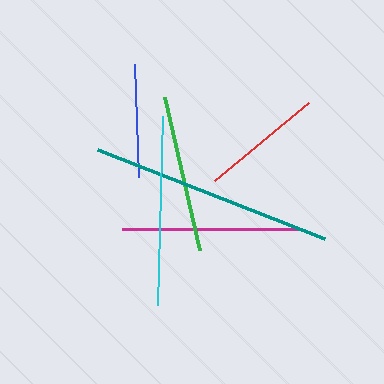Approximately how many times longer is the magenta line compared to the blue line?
The magenta line is approximately 1.6 times the length of the blue line.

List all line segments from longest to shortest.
From longest to shortest: teal, cyan, magenta, green, red, blue.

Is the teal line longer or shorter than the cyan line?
The teal line is longer than the cyan line.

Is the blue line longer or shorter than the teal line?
The teal line is longer than the blue line.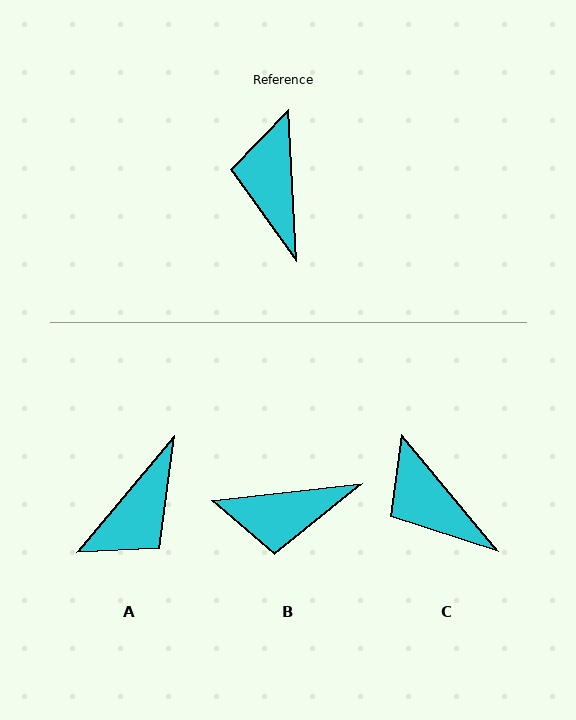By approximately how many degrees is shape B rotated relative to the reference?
Approximately 93 degrees counter-clockwise.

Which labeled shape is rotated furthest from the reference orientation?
A, about 137 degrees away.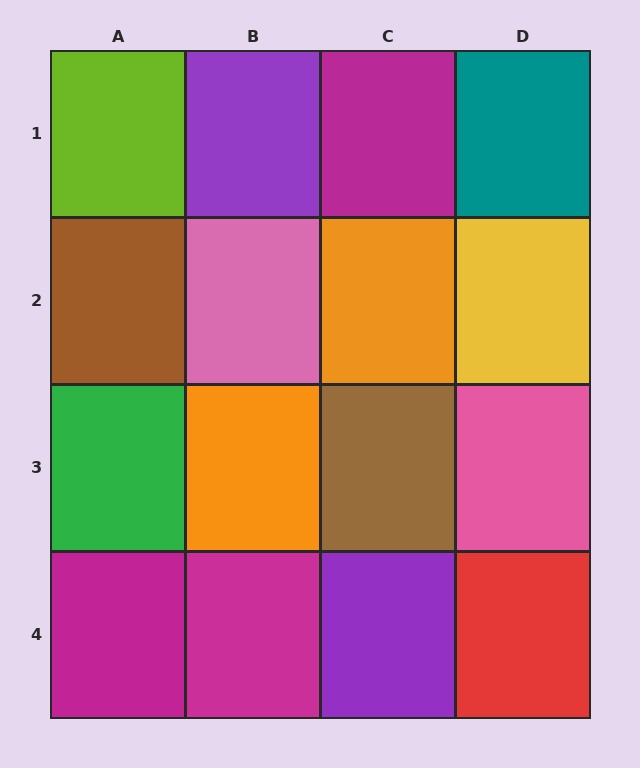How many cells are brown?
2 cells are brown.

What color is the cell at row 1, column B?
Purple.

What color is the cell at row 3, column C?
Brown.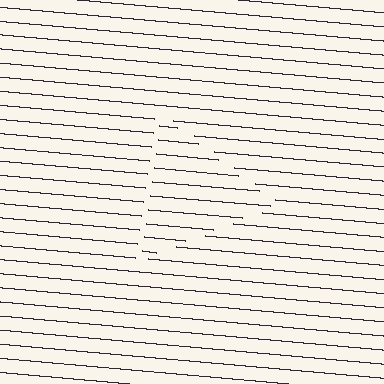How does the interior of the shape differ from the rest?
The interior of the shape contains the same grating, shifted by half a period — the contour is defined by the phase discontinuity where line-ends from the inner and outer gratings abut.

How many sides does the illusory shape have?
3 sides — the line-ends trace a triangle.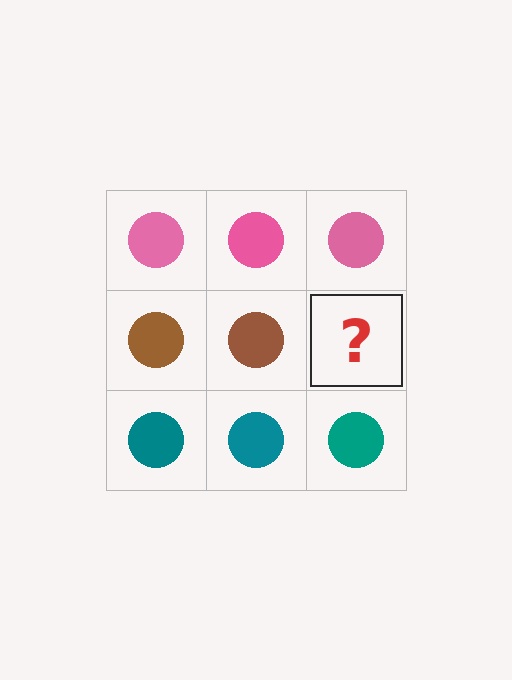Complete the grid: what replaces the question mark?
The question mark should be replaced with a brown circle.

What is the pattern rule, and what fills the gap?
The rule is that each row has a consistent color. The gap should be filled with a brown circle.